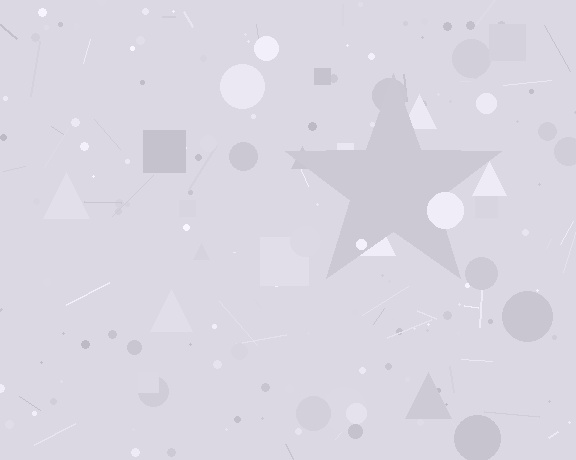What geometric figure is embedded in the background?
A star is embedded in the background.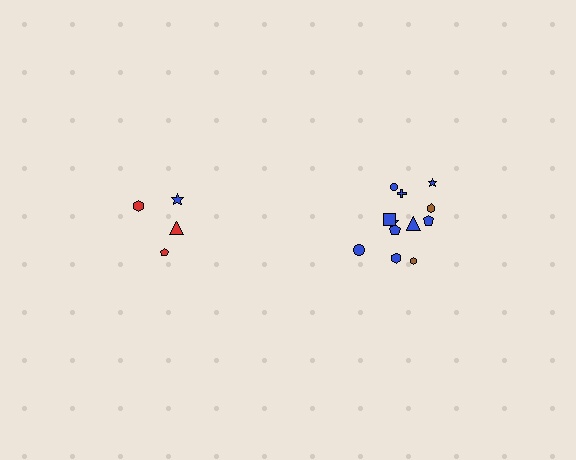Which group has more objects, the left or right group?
The right group.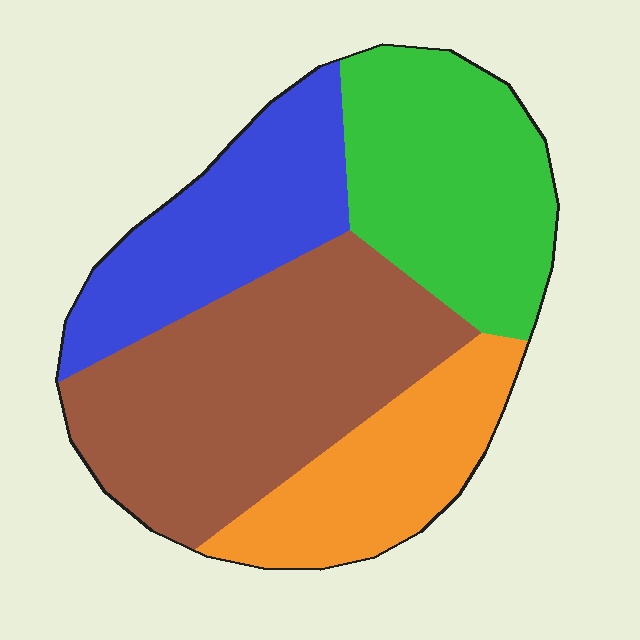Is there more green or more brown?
Brown.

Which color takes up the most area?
Brown, at roughly 35%.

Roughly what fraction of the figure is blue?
Blue takes up less than a quarter of the figure.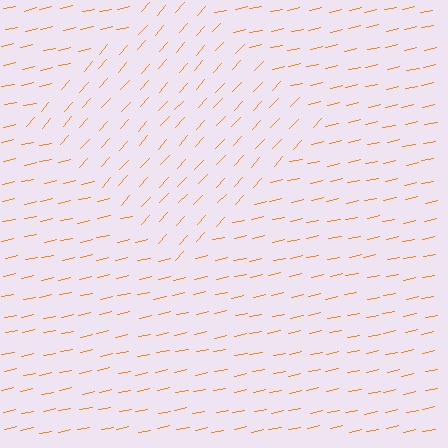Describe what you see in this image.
The image is filled with small orange line segments. A diamond region in the image has lines oriented differently from the surrounding lines, creating a visible texture boundary.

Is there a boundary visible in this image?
Yes, there is a texture boundary formed by a change in line orientation.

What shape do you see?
I see a diamond.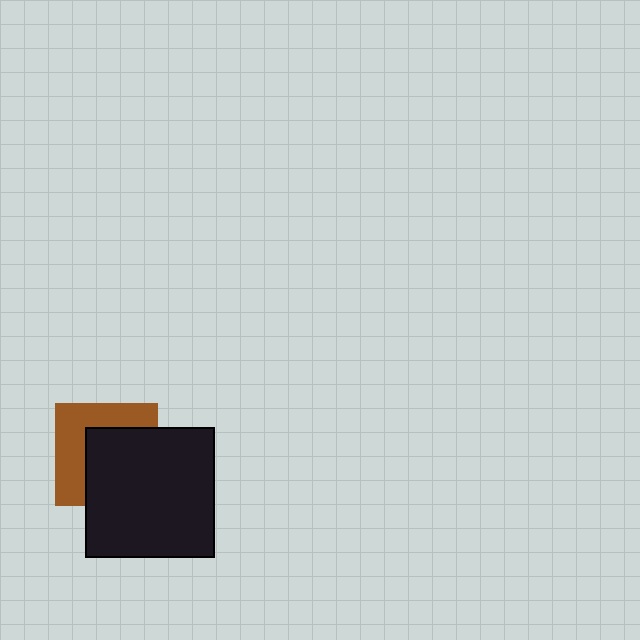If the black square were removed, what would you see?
You would see the complete brown square.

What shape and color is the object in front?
The object in front is a black square.